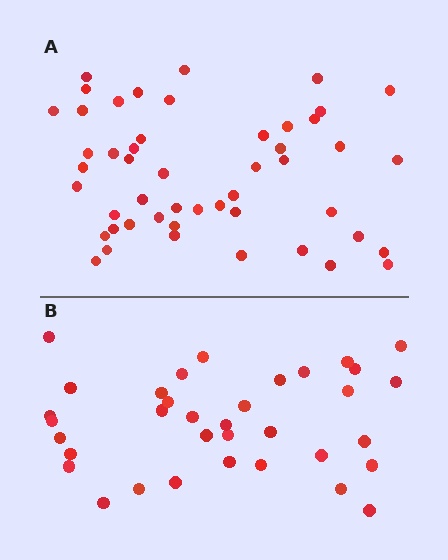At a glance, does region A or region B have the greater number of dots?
Region A (the top region) has more dots.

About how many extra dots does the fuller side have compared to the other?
Region A has approximately 15 more dots than region B.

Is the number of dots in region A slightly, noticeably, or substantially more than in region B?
Region A has noticeably more, but not dramatically so. The ratio is roughly 1.4 to 1.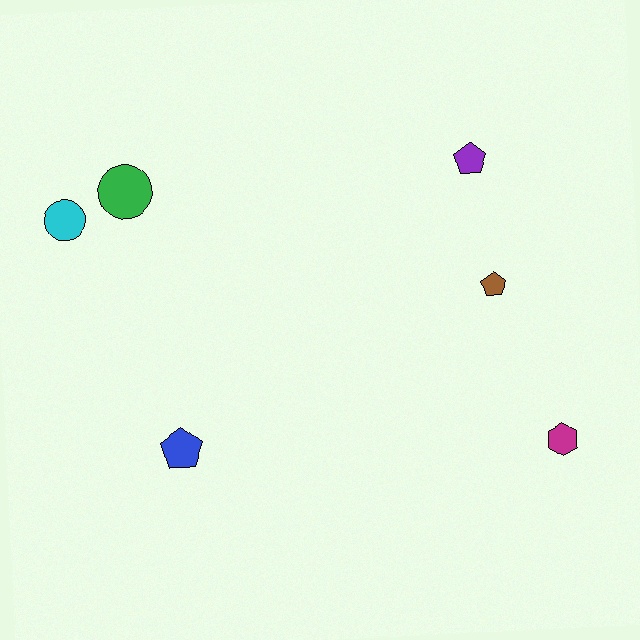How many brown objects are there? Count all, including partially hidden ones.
There is 1 brown object.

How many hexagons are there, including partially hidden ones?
There is 1 hexagon.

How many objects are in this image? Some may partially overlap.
There are 6 objects.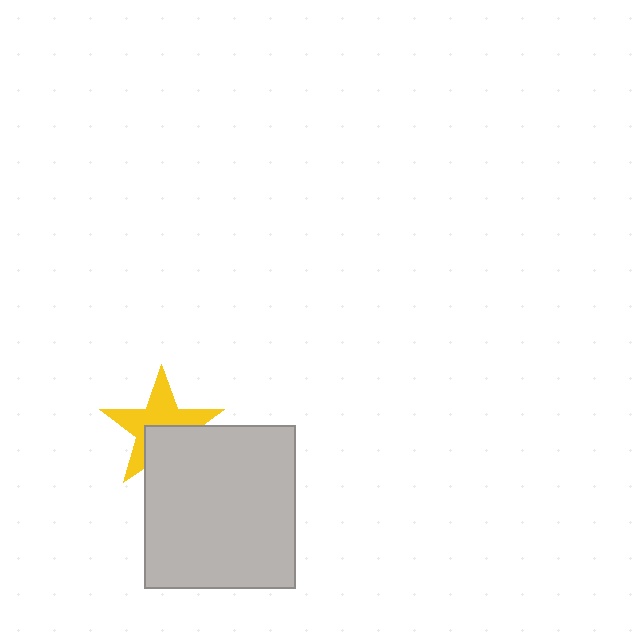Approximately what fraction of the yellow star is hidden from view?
Roughly 40% of the yellow star is hidden behind the light gray rectangle.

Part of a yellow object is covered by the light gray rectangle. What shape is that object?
It is a star.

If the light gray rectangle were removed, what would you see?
You would see the complete yellow star.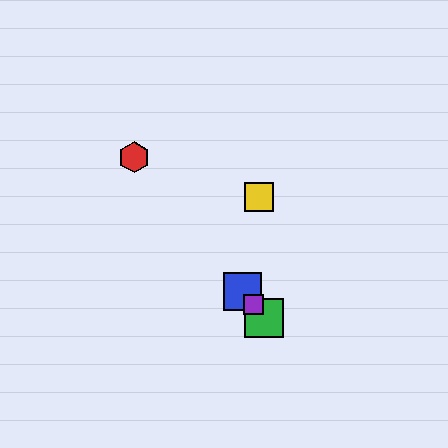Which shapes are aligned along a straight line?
The red hexagon, the blue square, the green square, the purple square are aligned along a straight line.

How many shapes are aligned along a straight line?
4 shapes (the red hexagon, the blue square, the green square, the purple square) are aligned along a straight line.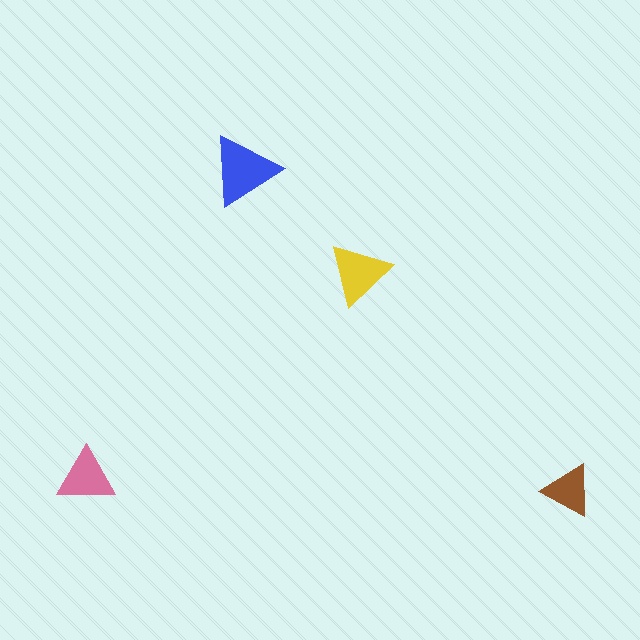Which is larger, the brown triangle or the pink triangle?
The pink one.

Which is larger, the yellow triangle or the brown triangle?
The yellow one.